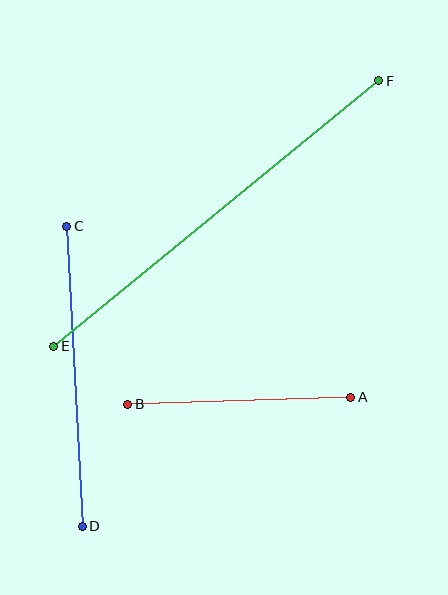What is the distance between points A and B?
The distance is approximately 223 pixels.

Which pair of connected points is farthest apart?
Points E and F are farthest apart.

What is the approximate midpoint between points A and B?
The midpoint is at approximately (239, 401) pixels.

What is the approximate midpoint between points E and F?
The midpoint is at approximately (216, 213) pixels.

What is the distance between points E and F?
The distance is approximately 419 pixels.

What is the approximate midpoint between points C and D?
The midpoint is at approximately (74, 376) pixels.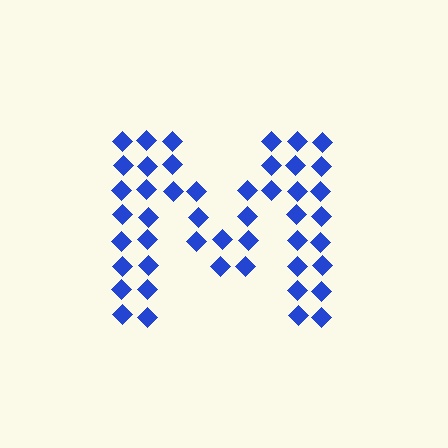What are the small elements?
The small elements are diamonds.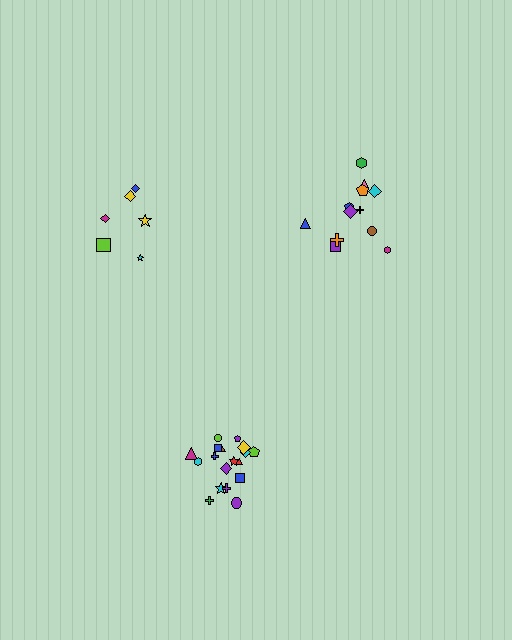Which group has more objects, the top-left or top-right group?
The top-right group.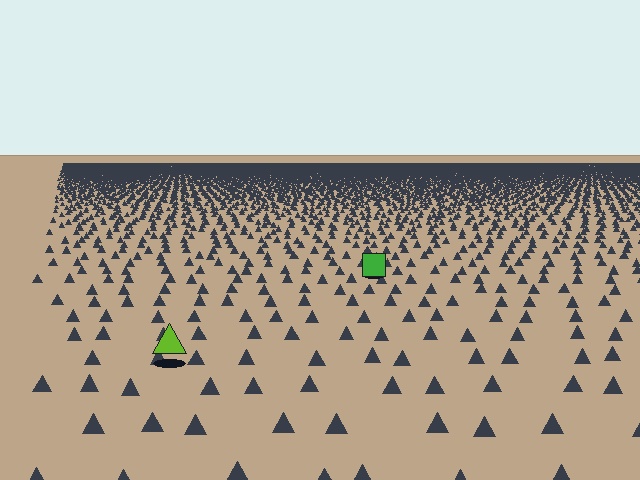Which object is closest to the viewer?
The lime triangle is closest. The texture marks near it are larger and more spread out.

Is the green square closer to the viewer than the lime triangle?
No. The lime triangle is closer — you can tell from the texture gradient: the ground texture is coarser near it.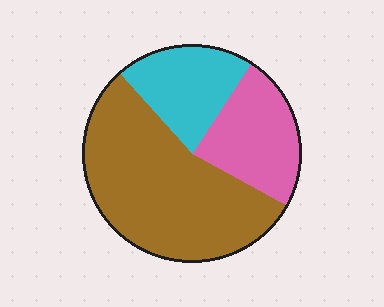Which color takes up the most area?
Brown, at roughly 55%.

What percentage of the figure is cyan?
Cyan takes up about one fifth (1/5) of the figure.